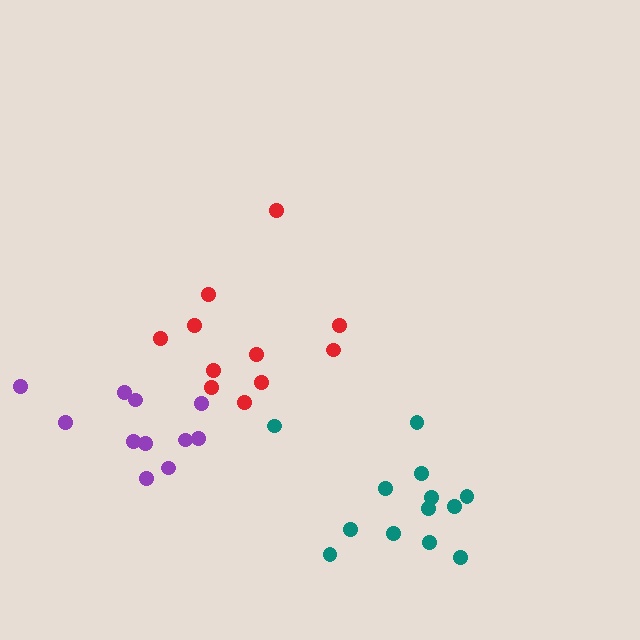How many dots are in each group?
Group 1: 11 dots, Group 2: 13 dots, Group 3: 11 dots (35 total).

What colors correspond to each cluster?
The clusters are colored: red, teal, purple.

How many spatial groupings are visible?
There are 3 spatial groupings.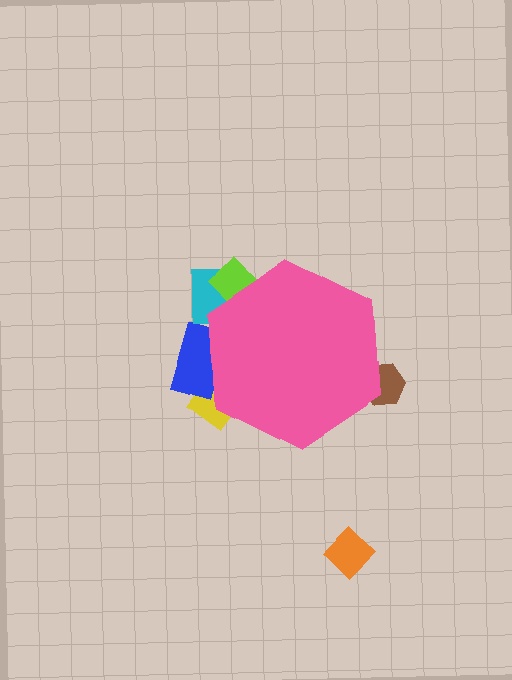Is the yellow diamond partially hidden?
Yes, the yellow diamond is partially hidden behind the pink hexagon.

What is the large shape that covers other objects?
A pink hexagon.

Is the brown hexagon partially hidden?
Yes, the brown hexagon is partially hidden behind the pink hexagon.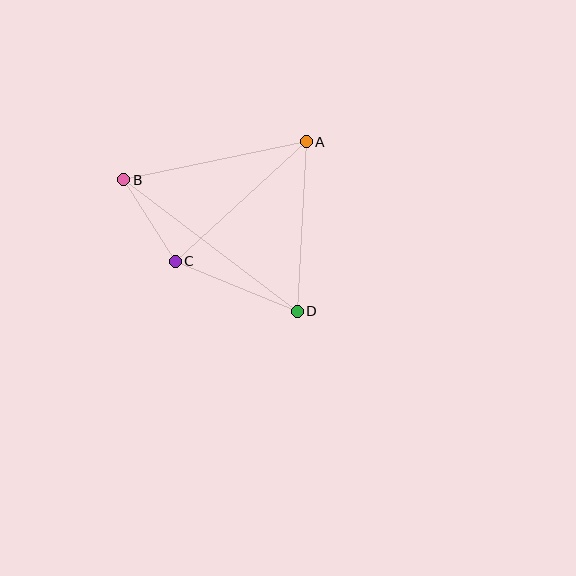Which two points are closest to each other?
Points B and C are closest to each other.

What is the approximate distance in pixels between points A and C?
The distance between A and C is approximately 177 pixels.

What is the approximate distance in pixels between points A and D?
The distance between A and D is approximately 169 pixels.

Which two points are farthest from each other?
Points B and D are farthest from each other.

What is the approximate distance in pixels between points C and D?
The distance between C and D is approximately 132 pixels.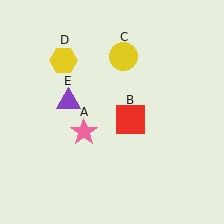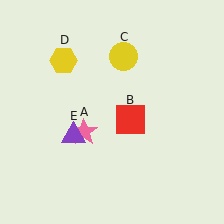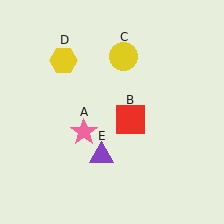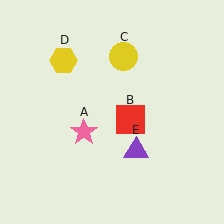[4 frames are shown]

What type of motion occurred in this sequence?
The purple triangle (object E) rotated counterclockwise around the center of the scene.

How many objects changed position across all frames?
1 object changed position: purple triangle (object E).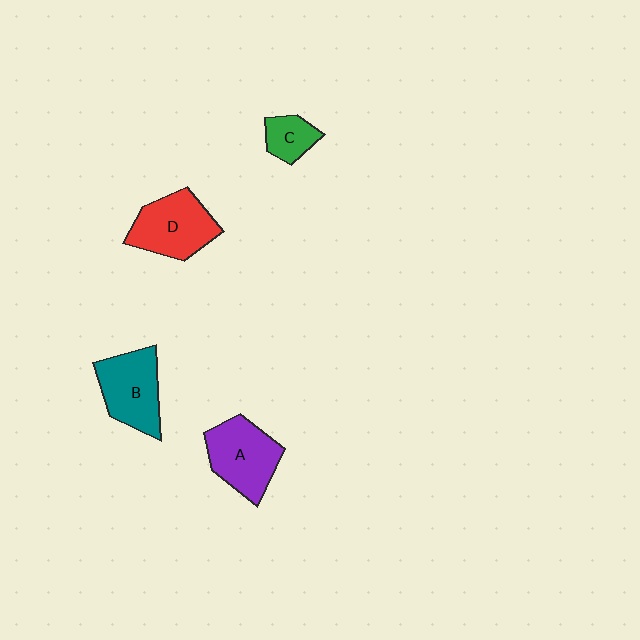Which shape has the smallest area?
Shape C (green).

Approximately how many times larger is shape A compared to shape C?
Approximately 2.2 times.